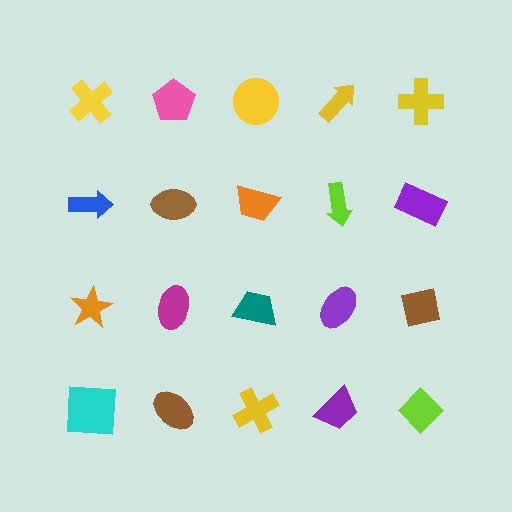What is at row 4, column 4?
A purple trapezoid.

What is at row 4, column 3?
A yellow cross.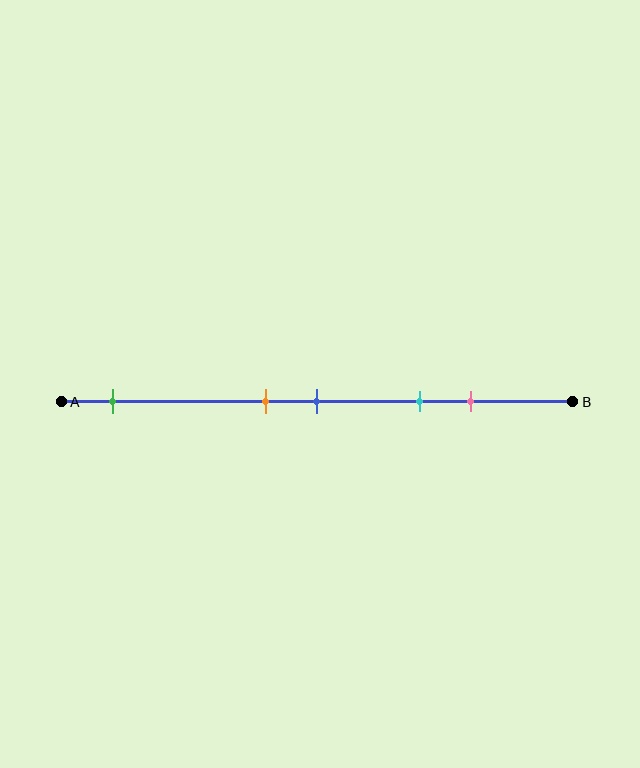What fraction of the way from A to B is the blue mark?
The blue mark is approximately 50% (0.5) of the way from A to B.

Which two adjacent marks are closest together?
The orange and blue marks are the closest adjacent pair.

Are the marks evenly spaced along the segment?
No, the marks are not evenly spaced.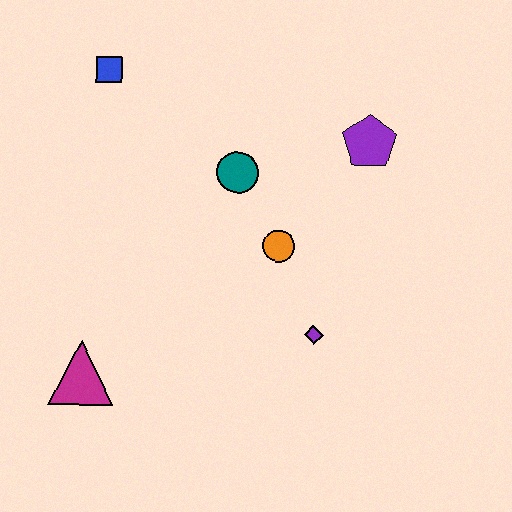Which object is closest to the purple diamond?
The orange circle is closest to the purple diamond.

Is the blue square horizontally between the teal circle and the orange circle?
No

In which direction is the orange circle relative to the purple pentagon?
The orange circle is below the purple pentagon.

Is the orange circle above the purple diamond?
Yes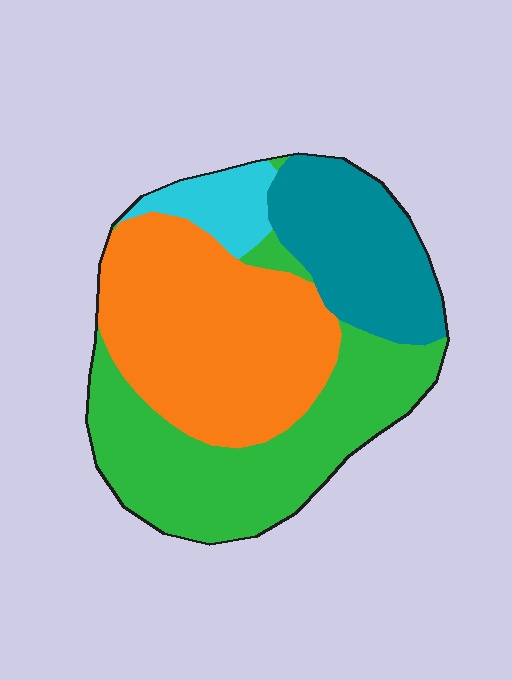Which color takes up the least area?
Cyan, at roughly 5%.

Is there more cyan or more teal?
Teal.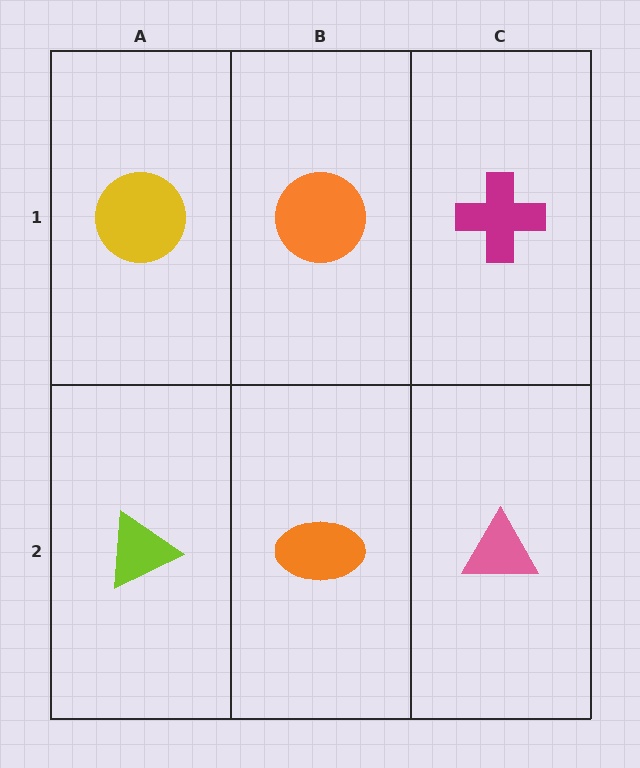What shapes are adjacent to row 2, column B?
An orange circle (row 1, column B), a lime triangle (row 2, column A), a pink triangle (row 2, column C).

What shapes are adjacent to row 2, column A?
A yellow circle (row 1, column A), an orange ellipse (row 2, column B).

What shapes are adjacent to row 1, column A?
A lime triangle (row 2, column A), an orange circle (row 1, column B).